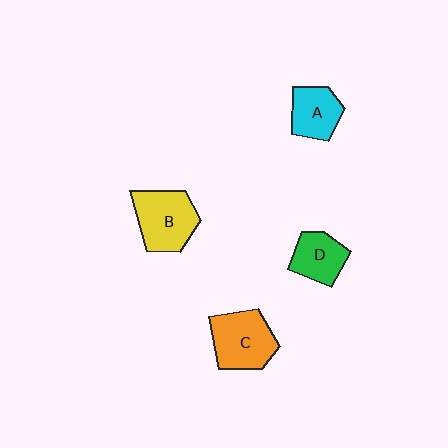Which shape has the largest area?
Shape B (yellow).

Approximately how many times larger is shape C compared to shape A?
Approximately 1.4 times.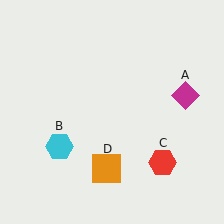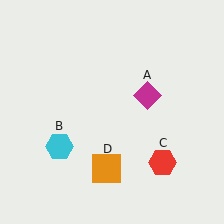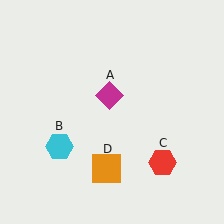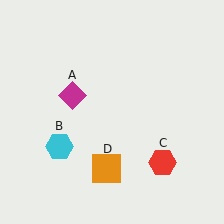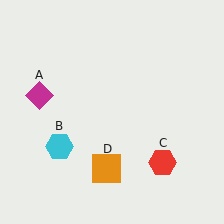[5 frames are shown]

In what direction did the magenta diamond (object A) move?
The magenta diamond (object A) moved left.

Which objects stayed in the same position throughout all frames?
Cyan hexagon (object B) and red hexagon (object C) and orange square (object D) remained stationary.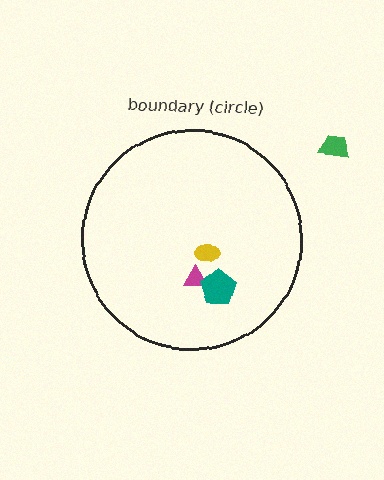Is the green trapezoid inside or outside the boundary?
Outside.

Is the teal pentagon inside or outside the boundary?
Inside.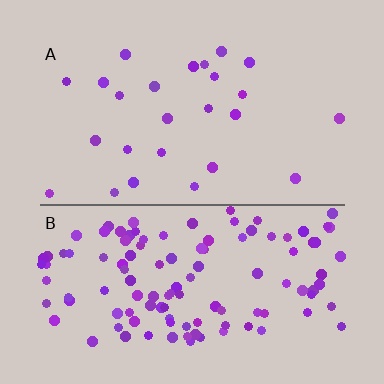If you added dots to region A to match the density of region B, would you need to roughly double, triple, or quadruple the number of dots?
Approximately quadruple.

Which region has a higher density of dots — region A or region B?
B (the bottom).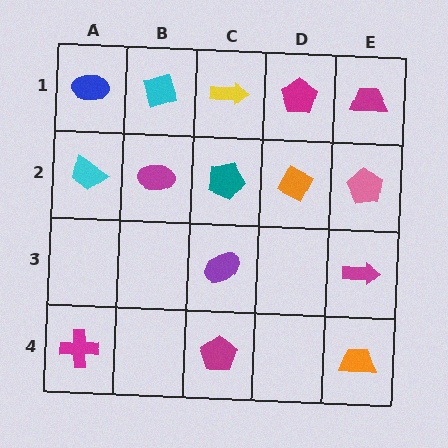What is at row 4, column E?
An orange trapezoid.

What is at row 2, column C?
A teal pentagon.